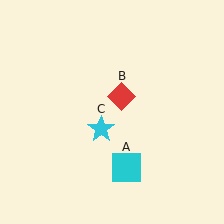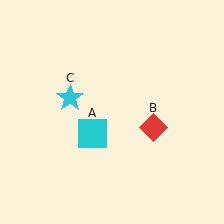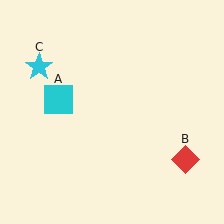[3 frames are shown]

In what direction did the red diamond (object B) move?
The red diamond (object B) moved down and to the right.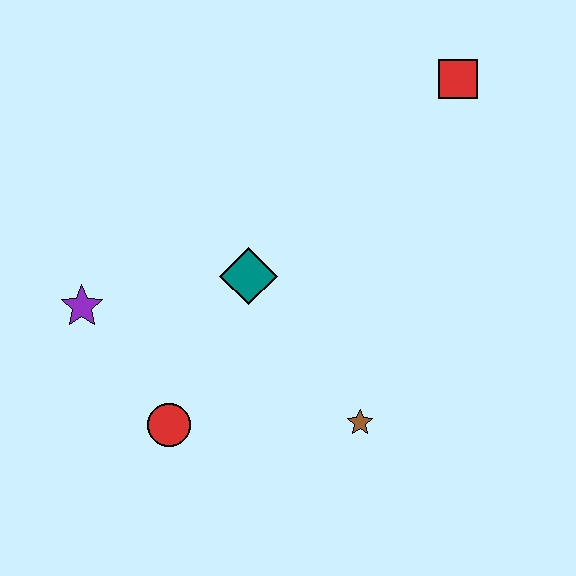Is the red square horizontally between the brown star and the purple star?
No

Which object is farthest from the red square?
The red circle is farthest from the red square.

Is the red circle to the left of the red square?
Yes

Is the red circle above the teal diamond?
No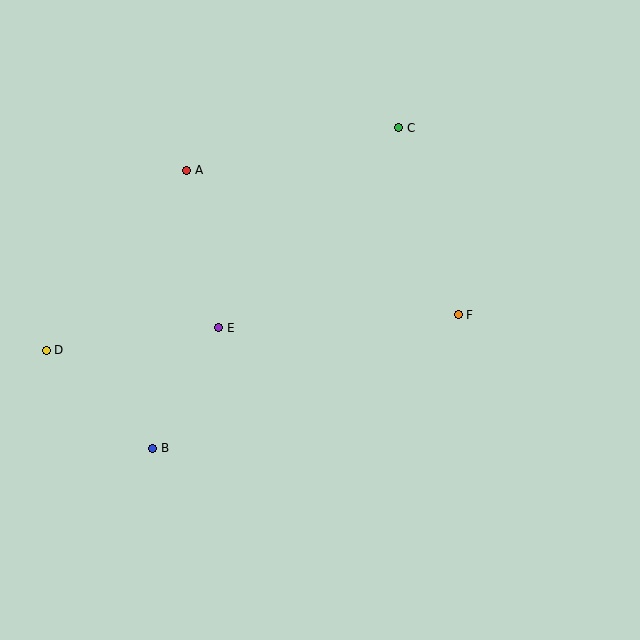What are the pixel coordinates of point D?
Point D is at (46, 350).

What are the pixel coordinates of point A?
Point A is at (187, 170).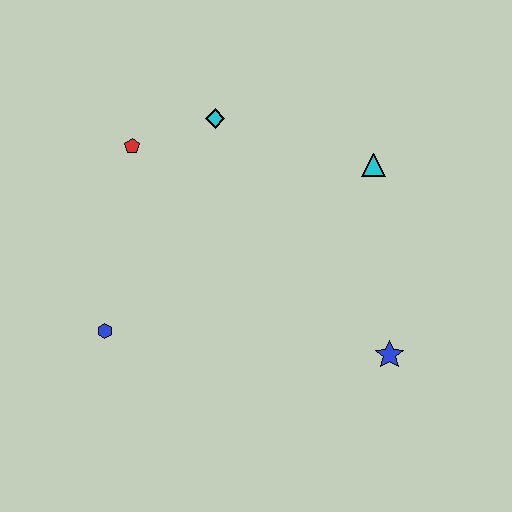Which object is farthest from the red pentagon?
The blue star is farthest from the red pentagon.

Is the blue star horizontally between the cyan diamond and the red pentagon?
No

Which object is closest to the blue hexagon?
The red pentagon is closest to the blue hexagon.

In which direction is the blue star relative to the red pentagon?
The blue star is to the right of the red pentagon.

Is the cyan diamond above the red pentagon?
Yes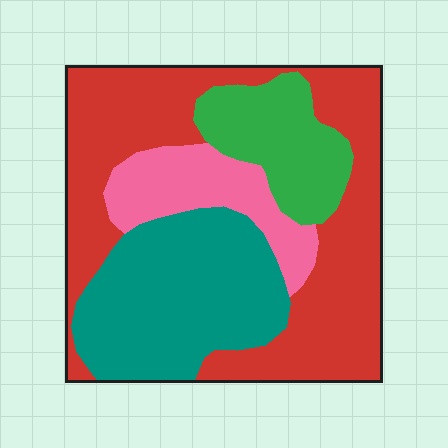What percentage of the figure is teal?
Teal covers about 30% of the figure.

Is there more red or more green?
Red.